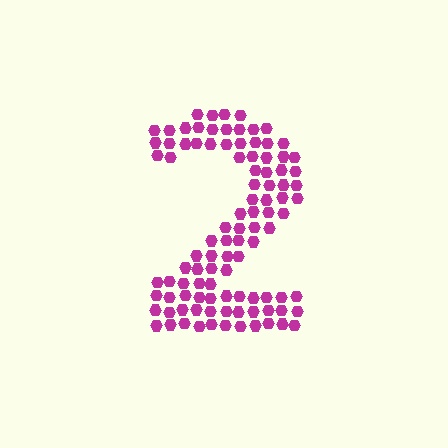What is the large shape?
The large shape is the digit 2.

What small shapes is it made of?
It is made of small hexagons.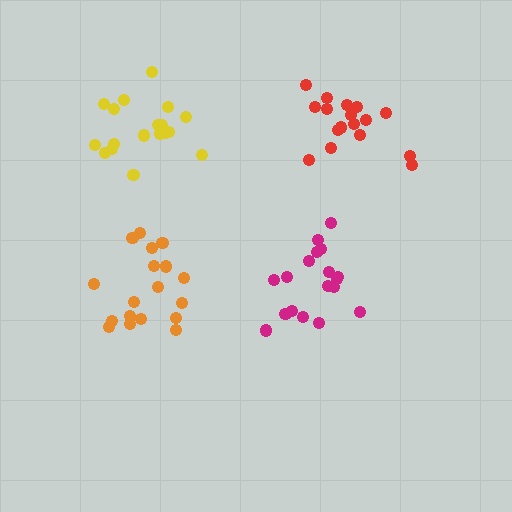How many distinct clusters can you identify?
There are 4 distinct clusters.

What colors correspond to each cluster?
The clusters are colored: orange, yellow, magenta, red.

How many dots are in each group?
Group 1: 18 dots, Group 2: 18 dots, Group 3: 18 dots, Group 4: 17 dots (71 total).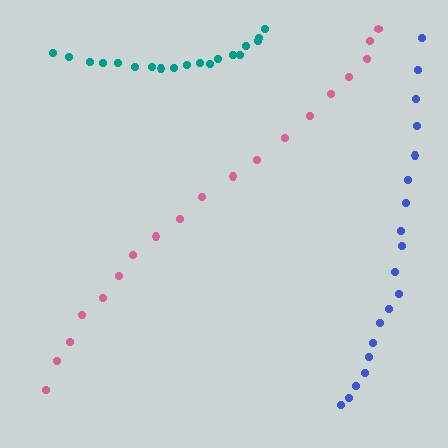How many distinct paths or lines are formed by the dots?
There are 3 distinct paths.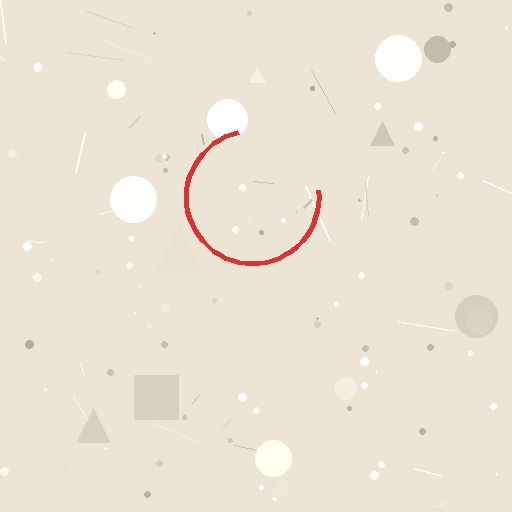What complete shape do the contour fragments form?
The contour fragments form a circle.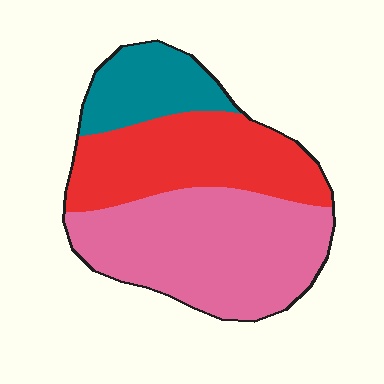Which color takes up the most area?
Pink, at roughly 50%.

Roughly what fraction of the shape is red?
Red takes up about one third (1/3) of the shape.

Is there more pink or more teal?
Pink.